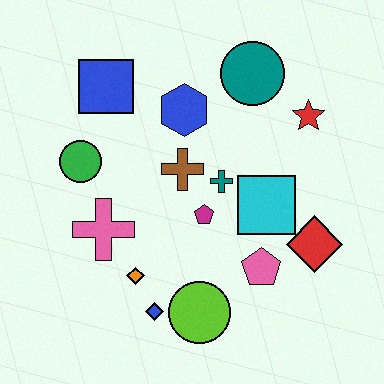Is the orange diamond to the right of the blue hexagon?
No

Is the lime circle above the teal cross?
No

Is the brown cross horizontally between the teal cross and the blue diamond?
Yes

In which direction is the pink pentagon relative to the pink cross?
The pink pentagon is to the right of the pink cross.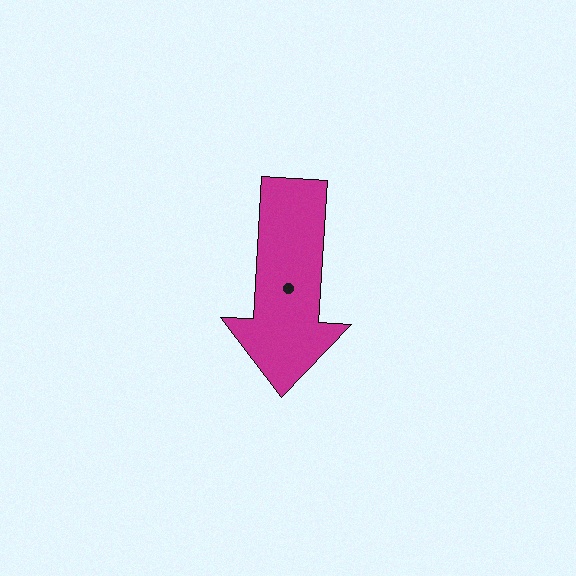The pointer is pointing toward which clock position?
Roughly 6 o'clock.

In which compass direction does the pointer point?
South.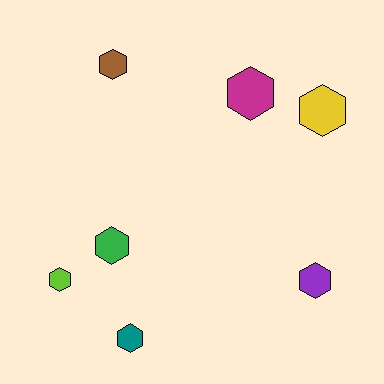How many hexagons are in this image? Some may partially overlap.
There are 7 hexagons.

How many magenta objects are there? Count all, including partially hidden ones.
There is 1 magenta object.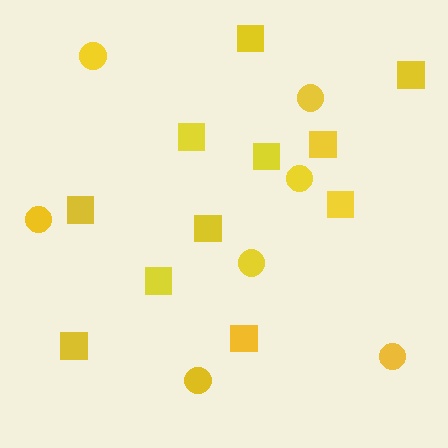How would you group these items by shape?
There are 2 groups: one group of squares (11) and one group of circles (7).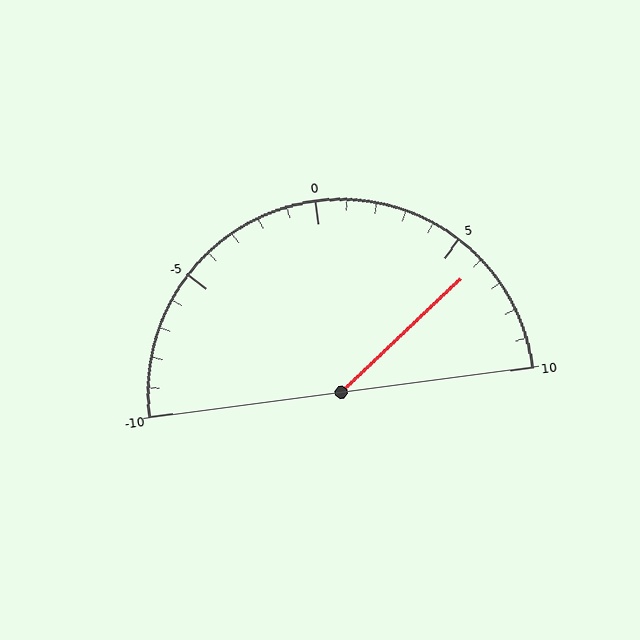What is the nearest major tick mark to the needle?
The nearest major tick mark is 5.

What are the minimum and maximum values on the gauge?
The gauge ranges from -10 to 10.